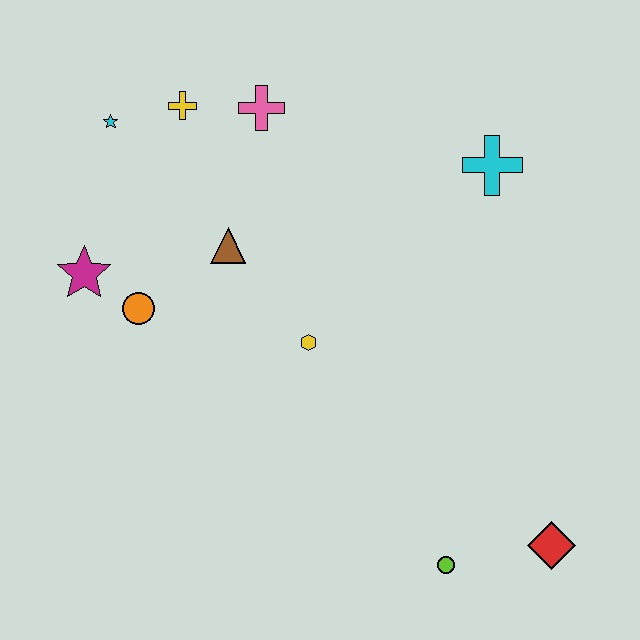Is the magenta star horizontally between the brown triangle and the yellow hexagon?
No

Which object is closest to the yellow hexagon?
The brown triangle is closest to the yellow hexagon.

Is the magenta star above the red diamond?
Yes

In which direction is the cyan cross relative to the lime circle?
The cyan cross is above the lime circle.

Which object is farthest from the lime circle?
The cyan star is farthest from the lime circle.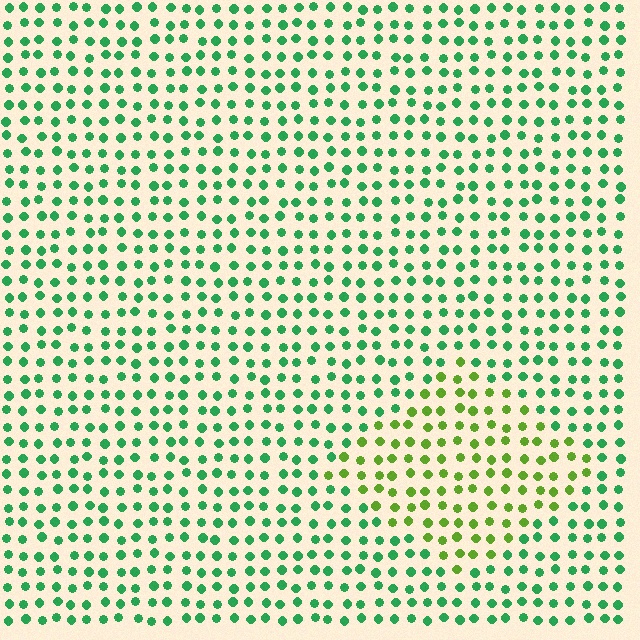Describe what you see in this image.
The image is filled with small green elements in a uniform arrangement. A diamond-shaped region is visible where the elements are tinted to a slightly different hue, forming a subtle color boundary.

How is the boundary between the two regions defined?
The boundary is defined purely by a slight shift in hue (about 45 degrees). Spacing, size, and orientation are identical on both sides.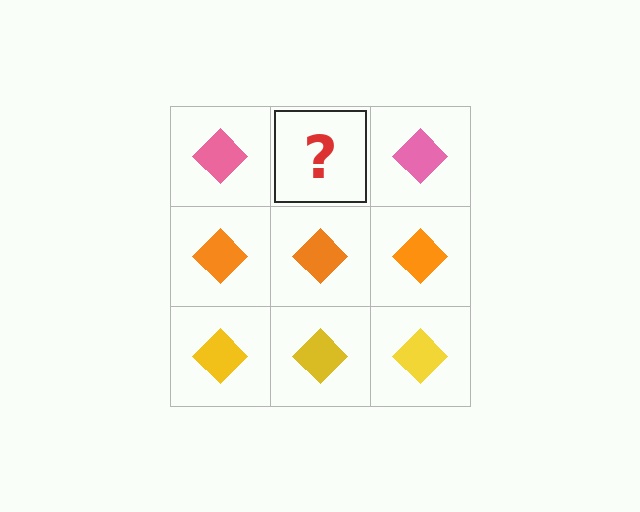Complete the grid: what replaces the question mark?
The question mark should be replaced with a pink diamond.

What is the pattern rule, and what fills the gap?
The rule is that each row has a consistent color. The gap should be filled with a pink diamond.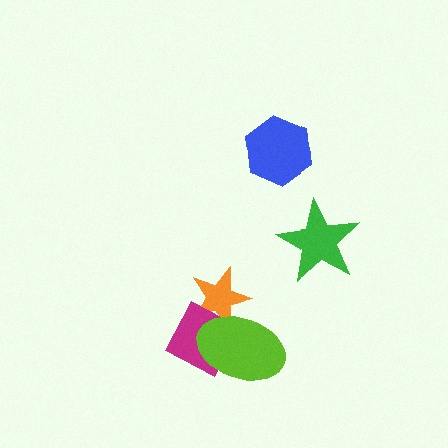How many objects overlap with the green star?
0 objects overlap with the green star.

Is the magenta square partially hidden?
Yes, it is partially covered by another shape.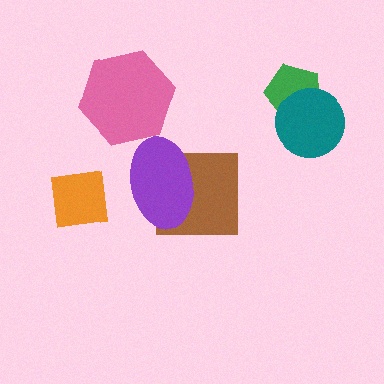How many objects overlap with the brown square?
1 object overlaps with the brown square.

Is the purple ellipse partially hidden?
No, no other shape covers it.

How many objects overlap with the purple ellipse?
1 object overlaps with the purple ellipse.